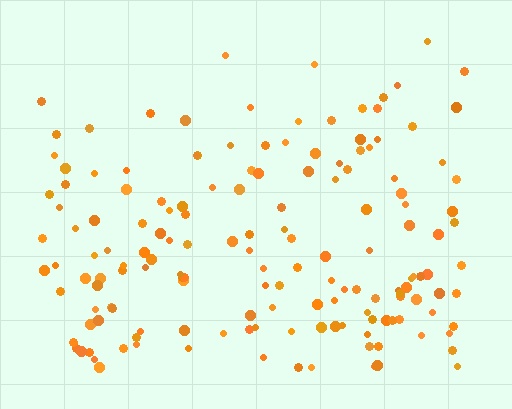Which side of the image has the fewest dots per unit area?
The top.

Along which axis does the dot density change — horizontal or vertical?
Vertical.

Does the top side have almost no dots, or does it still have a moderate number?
Still a moderate number, just noticeably fewer than the bottom.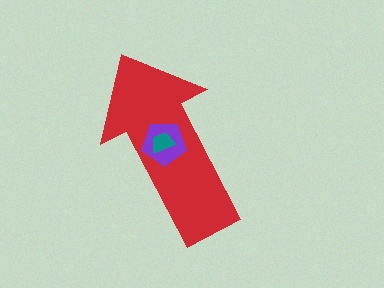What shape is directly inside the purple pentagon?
The teal trapezoid.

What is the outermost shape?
The red arrow.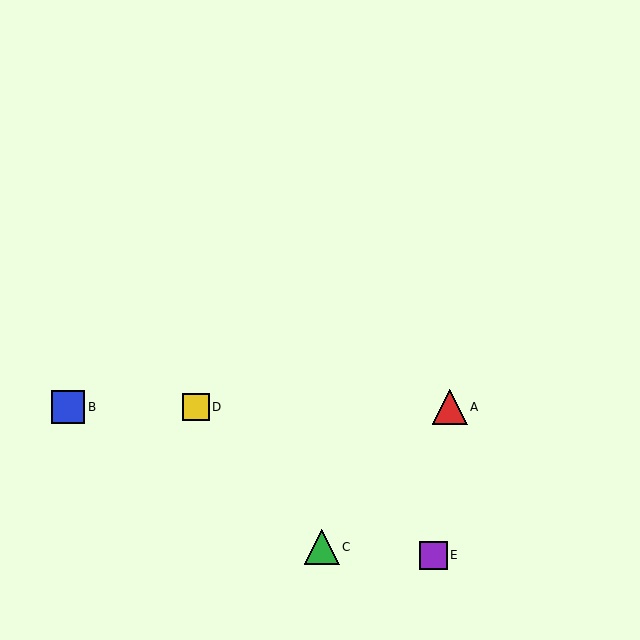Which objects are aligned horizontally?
Objects A, B, D are aligned horizontally.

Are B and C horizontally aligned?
No, B is at y≈407 and C is at y≈547.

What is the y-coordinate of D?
Object D is at y≈407.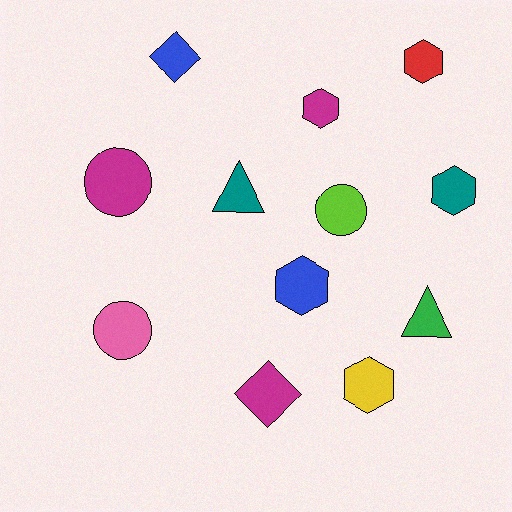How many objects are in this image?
There are 12 objects.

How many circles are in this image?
There are 3 circles.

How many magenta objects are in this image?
There are 3 magenta objects.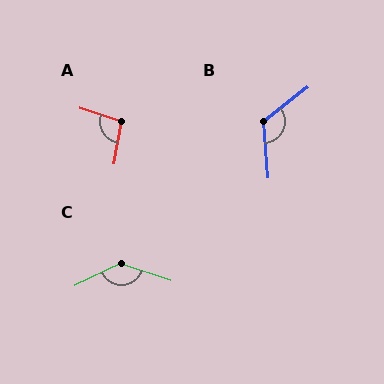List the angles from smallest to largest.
A (99°), B (124°), C (136°).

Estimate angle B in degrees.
Approximately 124 degrees.